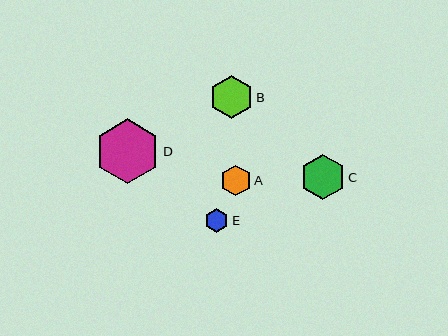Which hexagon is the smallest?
Hexagon E is the smallest with a size of approximately 24 pixels.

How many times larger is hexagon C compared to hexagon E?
Hexagon C is approximately 1.9 times the size of hexagon E.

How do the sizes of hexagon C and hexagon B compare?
Hexagon C and hexagon B are approximately the same size.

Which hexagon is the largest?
Hexagon D is the largest with a size of approximately 65 pixels.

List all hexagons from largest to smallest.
From largest to smallest: D, C, B, A, E.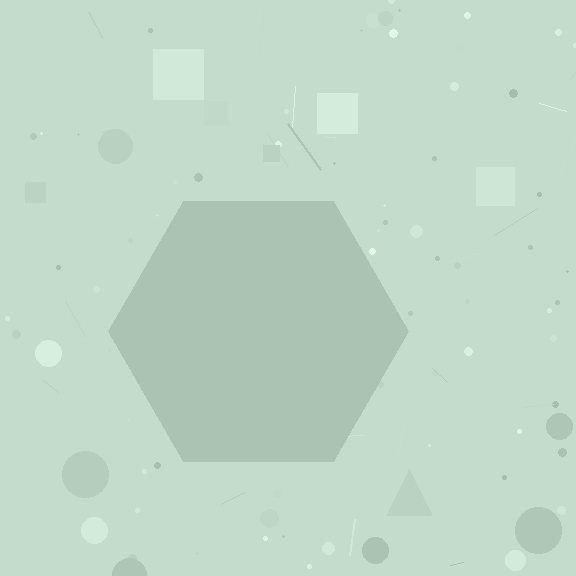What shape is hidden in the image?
A hexagon is hidden in the image.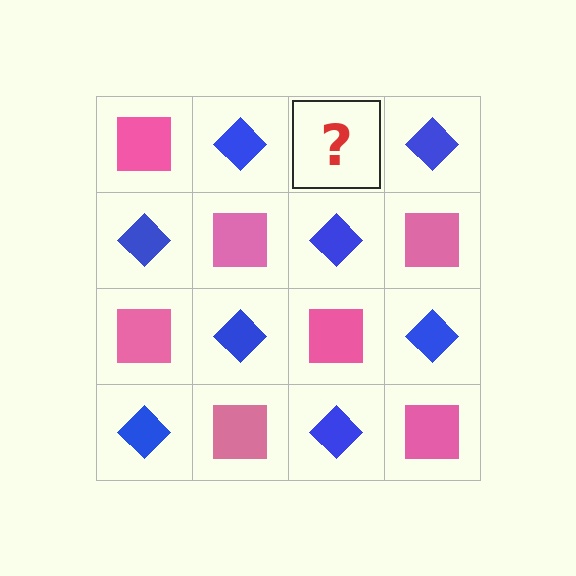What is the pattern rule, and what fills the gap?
The rule is that it alternates pink square and blue diamond in a checkerboard pattern. The gap should be filled with a pink square.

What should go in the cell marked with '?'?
The missing cell should contain a pink square.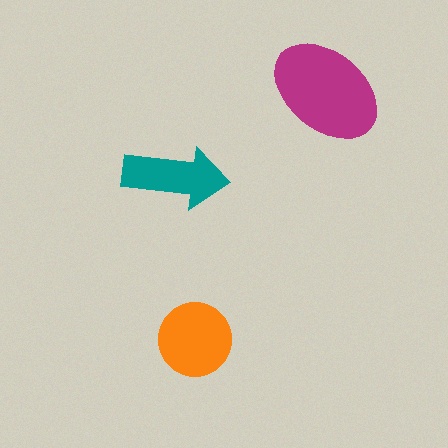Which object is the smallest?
The teal arrow.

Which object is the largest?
The magenta ellipse.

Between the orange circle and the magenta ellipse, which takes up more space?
The magenta ellipse.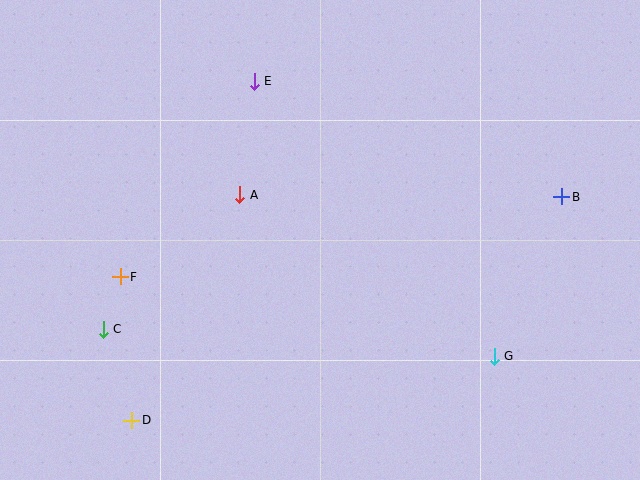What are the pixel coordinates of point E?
Point E is at (254, 81).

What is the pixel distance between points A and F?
The distance between A and F is 145 pixels.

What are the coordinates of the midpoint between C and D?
The midpoint between C and D is at (117, 375).